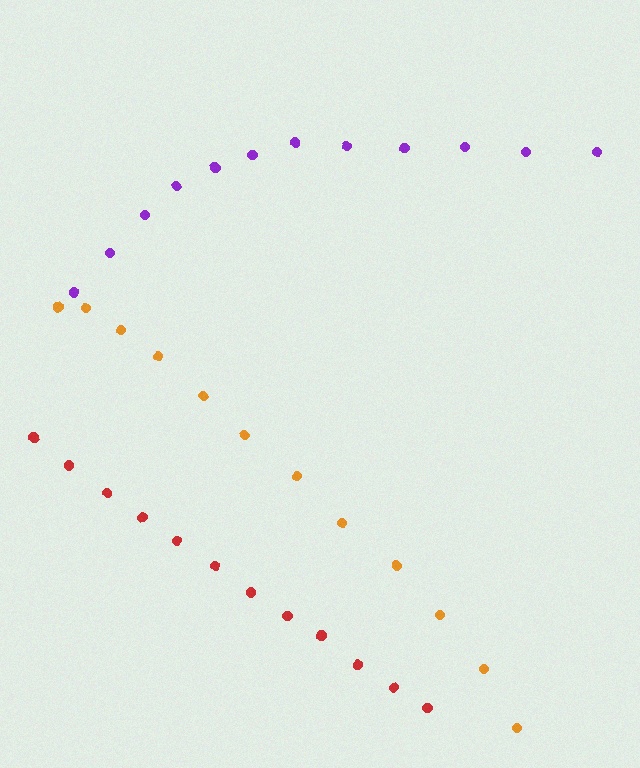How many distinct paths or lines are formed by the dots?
There are 3 distinct paths.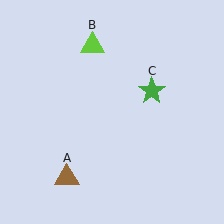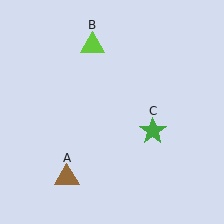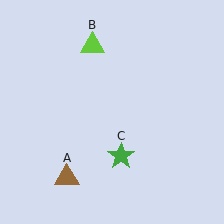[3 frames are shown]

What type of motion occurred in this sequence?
The green star (object C) rotated clockwise around the center of the scene.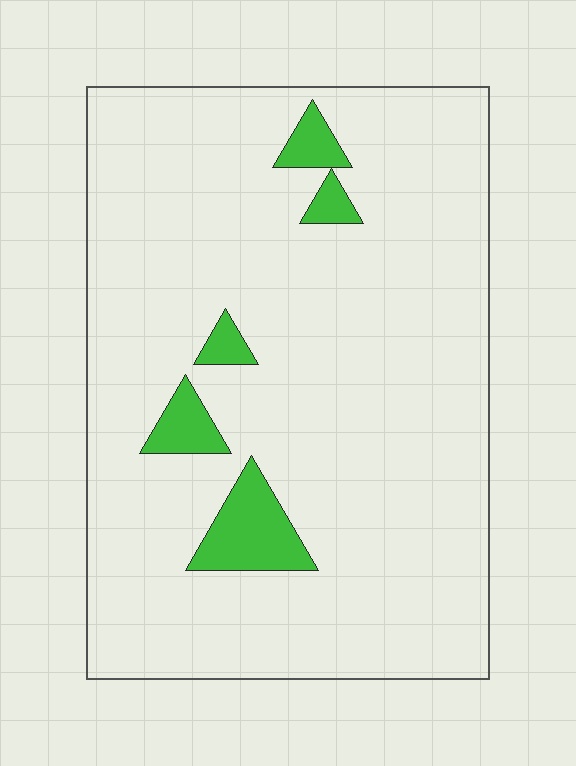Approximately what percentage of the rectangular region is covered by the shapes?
Approximately 10%.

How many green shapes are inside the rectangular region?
5.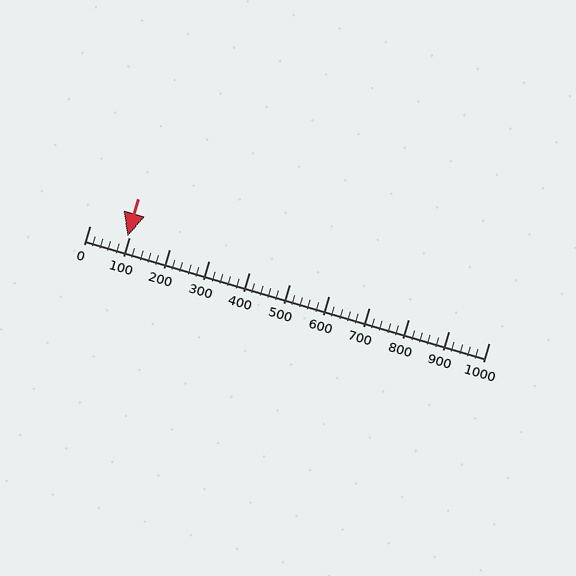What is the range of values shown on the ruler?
The ruler shows values from 0 to 1000.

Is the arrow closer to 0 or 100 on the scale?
The arrow is closer to 100.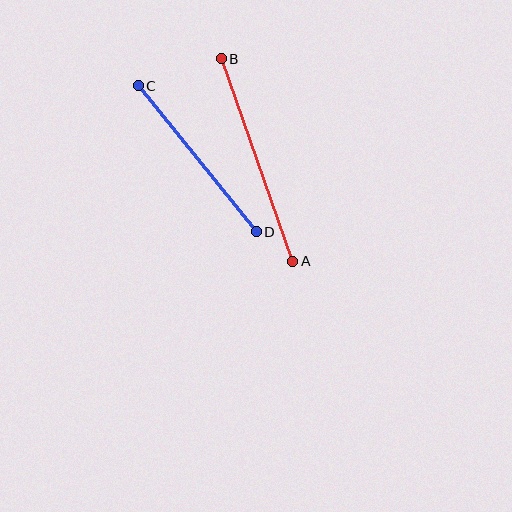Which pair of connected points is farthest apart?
Points A and B are farthest apart.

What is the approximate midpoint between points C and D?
The midpoint is at approximately (197, 159) pixels.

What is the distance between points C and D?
The distance is approximately 188 pixels.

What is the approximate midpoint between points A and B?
The midpoint is at approximately (257, 160) pixels.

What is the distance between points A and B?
The distance is approximately 215 pixels.